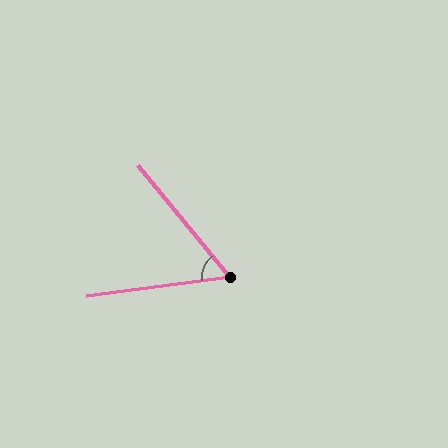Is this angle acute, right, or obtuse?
It is acute.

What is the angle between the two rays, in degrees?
Approximately 58 degrees.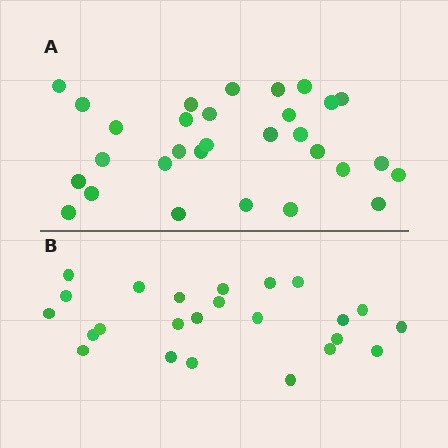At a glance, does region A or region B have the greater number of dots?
Region A (the top region) has more dots.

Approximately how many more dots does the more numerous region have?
Region A has about 6 more dots than region B.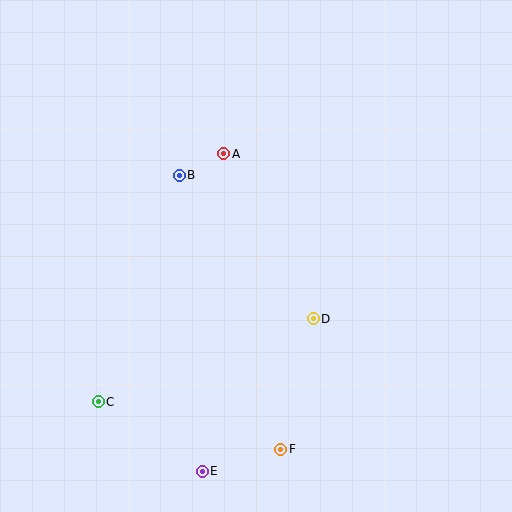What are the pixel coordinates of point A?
Point A is at (224, 154).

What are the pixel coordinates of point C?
Point C is at (98, 402).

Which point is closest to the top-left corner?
Point B is closest to the top-left corner.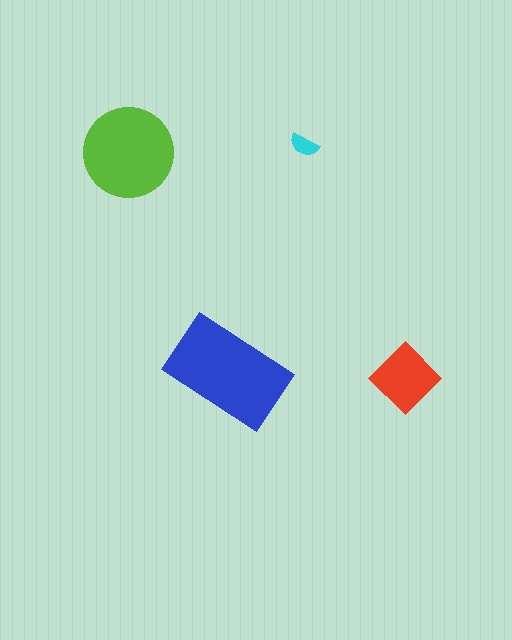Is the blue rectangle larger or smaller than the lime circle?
Larger.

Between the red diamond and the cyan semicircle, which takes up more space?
The red diamond.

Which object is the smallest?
The cyan semicircle.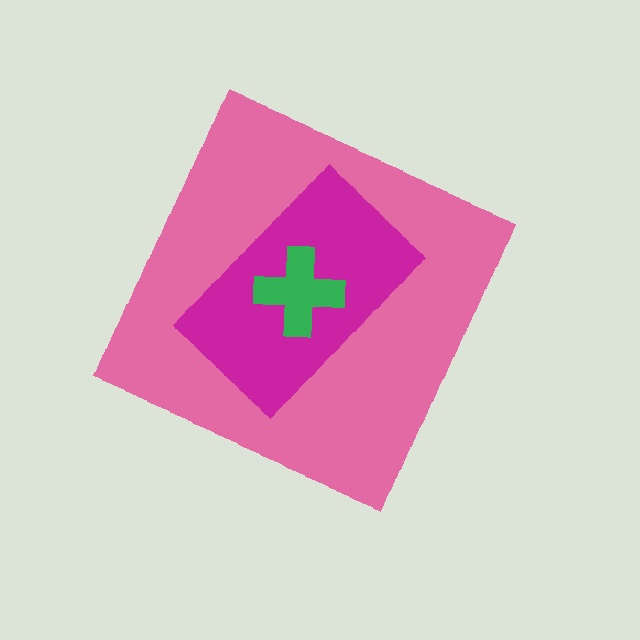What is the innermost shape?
The green cross.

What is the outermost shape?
The pink diamond.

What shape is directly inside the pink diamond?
The magenta rectangle.